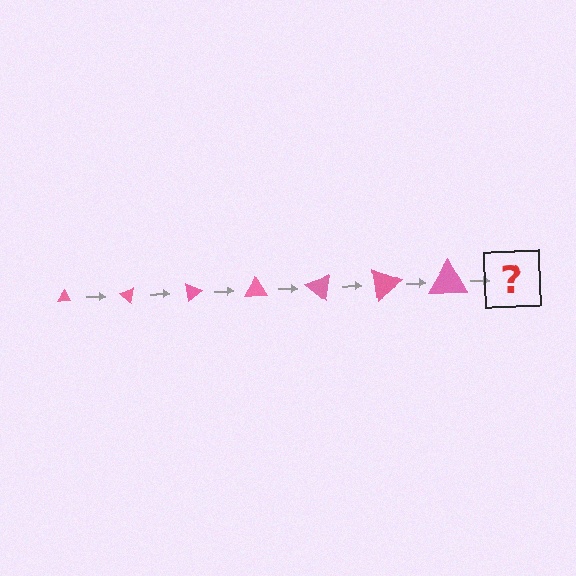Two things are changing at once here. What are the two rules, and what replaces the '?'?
The two rules are that the triangle grows larger each step and it rotates 40 degrees each step. The '?' should be a triangle, larger than the previous one and rotated 280 degrees from the start.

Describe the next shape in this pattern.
It should be a triangle, larger than the previous one and rotated 280 degrees from the start.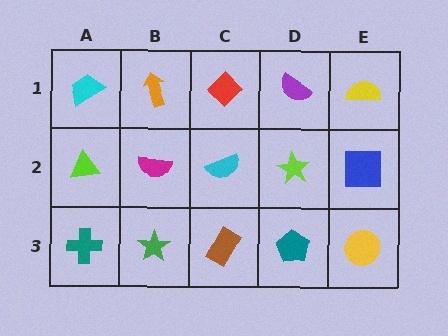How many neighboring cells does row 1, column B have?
3.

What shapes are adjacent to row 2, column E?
A yellow semicircle (row 1, column E), a yellow circle (row 3, column E), a lime star (row 2, column D).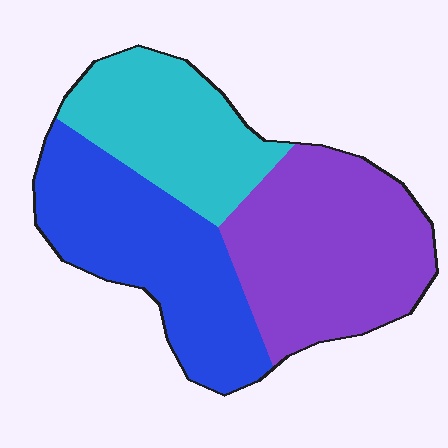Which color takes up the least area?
Cyan, at roughly 25%.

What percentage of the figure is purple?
Purple covers roughly 40% of the figure.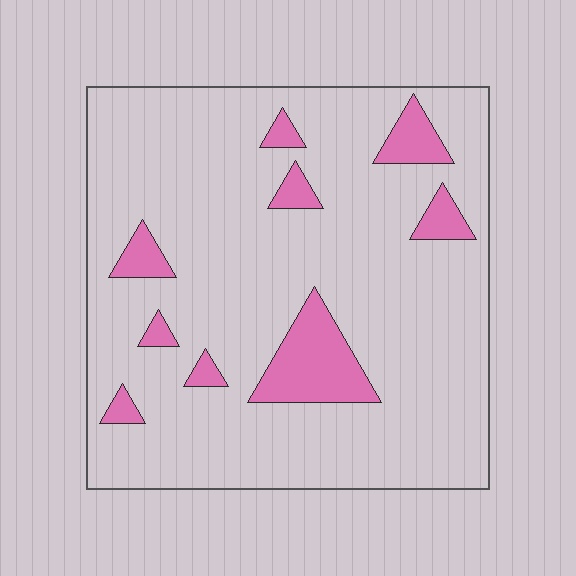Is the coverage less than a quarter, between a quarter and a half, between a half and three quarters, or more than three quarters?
Less than a quarter.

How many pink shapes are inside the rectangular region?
9.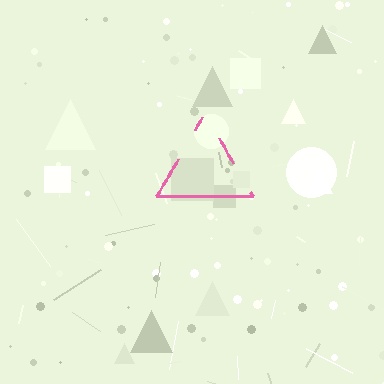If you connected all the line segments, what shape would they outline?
They would outline a triangle.